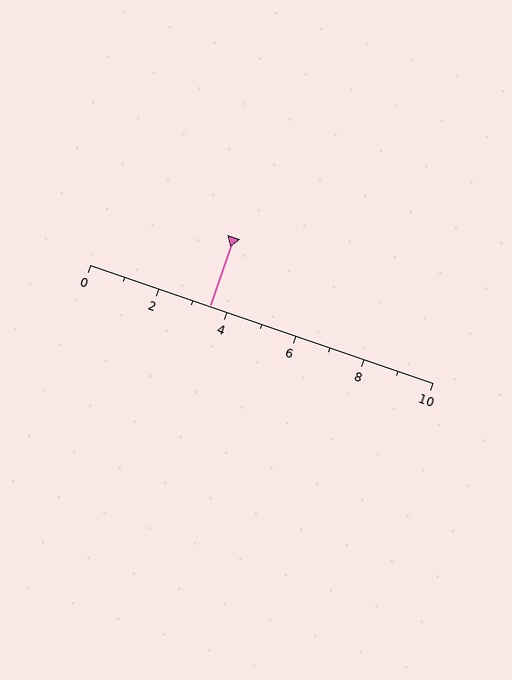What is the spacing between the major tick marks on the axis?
The major ticks are spaced 2 apart.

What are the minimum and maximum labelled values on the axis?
The axis runs from 0 to 10.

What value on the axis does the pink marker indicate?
The marker indicates approximately 3.5.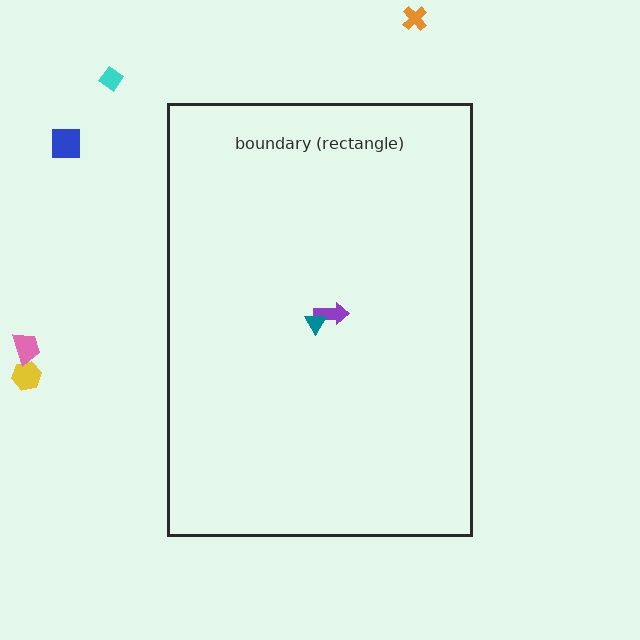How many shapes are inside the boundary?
2 inside, 5 outside.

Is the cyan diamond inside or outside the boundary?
Outside.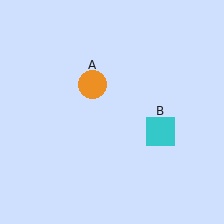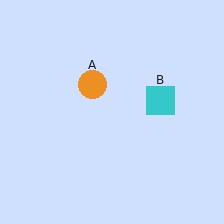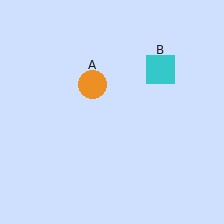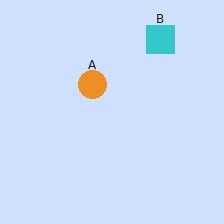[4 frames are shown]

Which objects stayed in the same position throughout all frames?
Orange circle (object A) remained stationary.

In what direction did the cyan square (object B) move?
The cyan square (object B) moved up.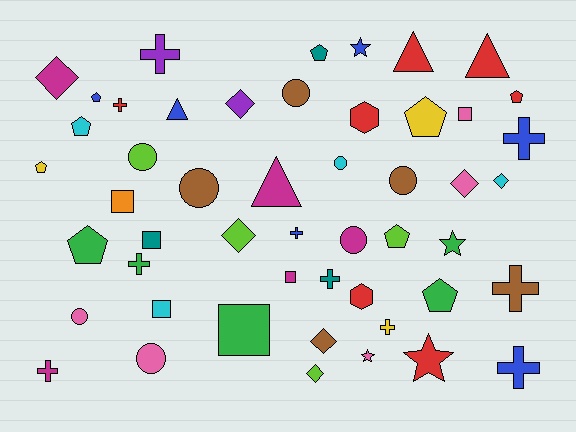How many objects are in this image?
There are 50 objects.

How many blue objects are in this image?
There are 6 blue objects.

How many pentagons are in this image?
There are 9 pentagons.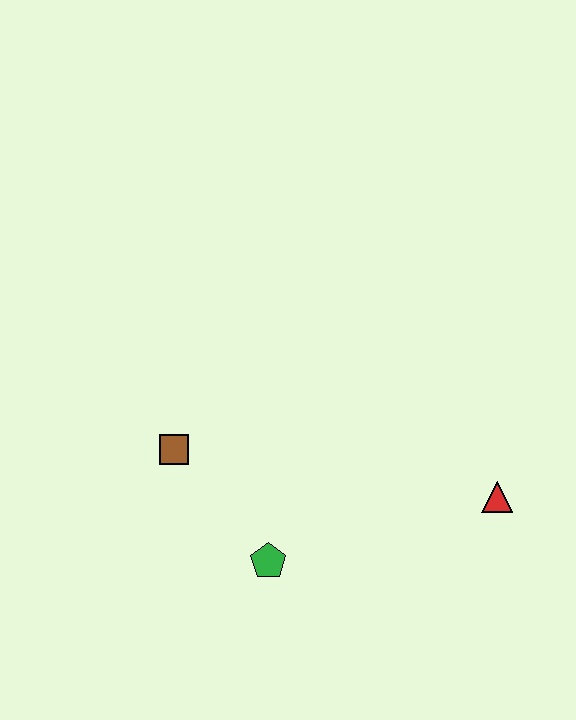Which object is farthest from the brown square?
The red triangle is farthest from the brown square.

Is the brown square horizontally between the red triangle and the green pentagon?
No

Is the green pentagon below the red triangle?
Yes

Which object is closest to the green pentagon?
The brown square is closest to the green pentagon.